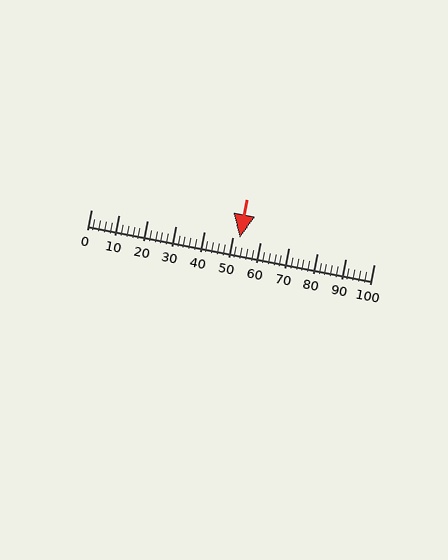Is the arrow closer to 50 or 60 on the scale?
The arrow is closer to 50.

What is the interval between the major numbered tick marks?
The major tick marks are spaced 10 units apart.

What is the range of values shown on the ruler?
The ruler shows values from 0 to 100.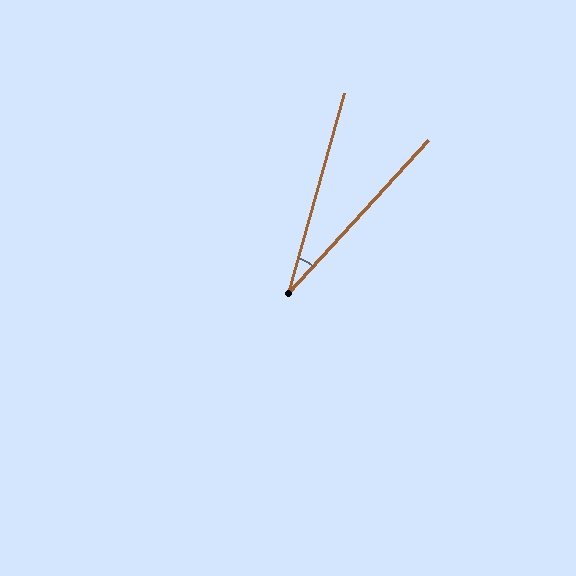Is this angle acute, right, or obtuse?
It is acute.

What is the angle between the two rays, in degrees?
Approximately 27 degrees.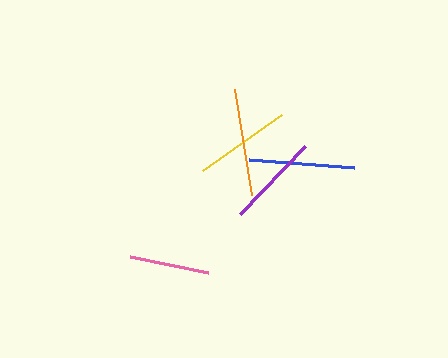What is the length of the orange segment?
The orange segment is approximately 108 pixels long.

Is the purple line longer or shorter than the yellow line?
The yellow line is longer than the purple line.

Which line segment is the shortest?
The pink line is the shortest at approximately 80 pixels.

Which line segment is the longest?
The orange line is the longest at approximately 108 pixels.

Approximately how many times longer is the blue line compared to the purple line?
The blue line is approximately 1.1 times the length of the purple line.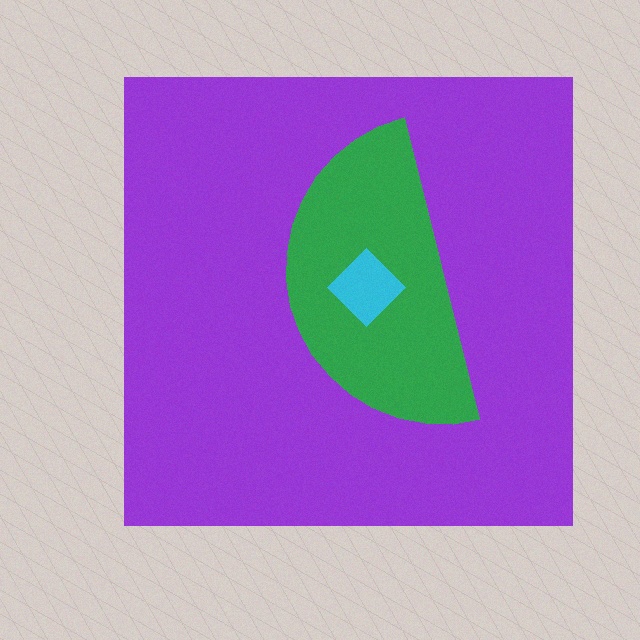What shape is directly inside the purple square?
The green semicircle.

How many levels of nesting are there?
3.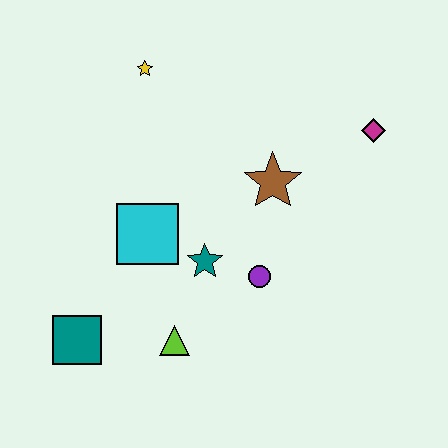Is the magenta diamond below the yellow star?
Yes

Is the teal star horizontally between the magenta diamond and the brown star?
No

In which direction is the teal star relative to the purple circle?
The teal star is to the left of the purple circle.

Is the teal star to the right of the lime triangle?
Yes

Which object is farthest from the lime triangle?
The magenta diamond is farthest from the lime triangle.